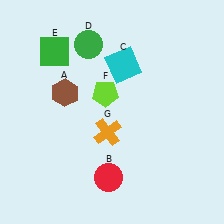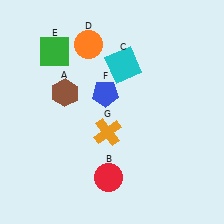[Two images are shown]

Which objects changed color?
D changed from green to orange. F changed from lime to blue.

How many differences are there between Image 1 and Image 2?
There are 2 differences between the two images.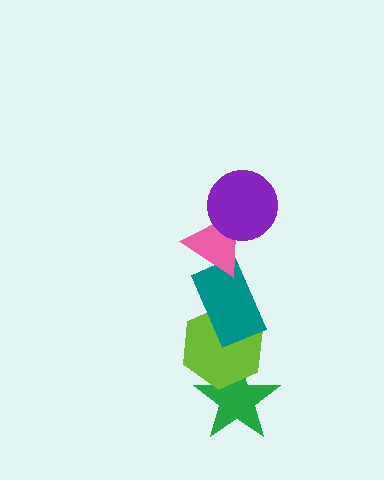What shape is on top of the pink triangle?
The purple circle is on top of the pink triangle.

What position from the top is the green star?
The green star is 5th from the top.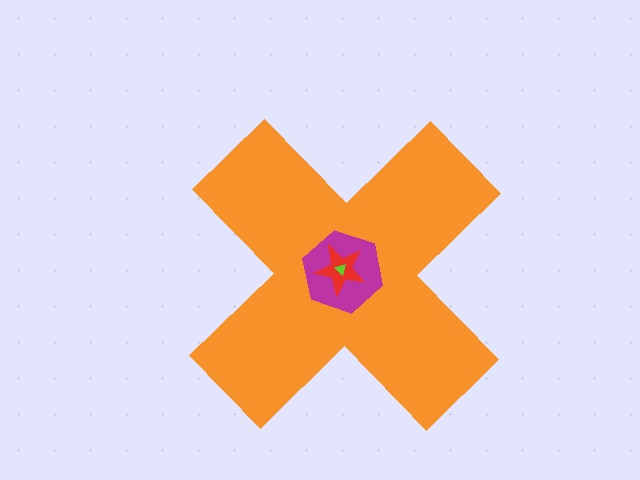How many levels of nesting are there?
4.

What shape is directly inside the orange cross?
The magenta hexagon.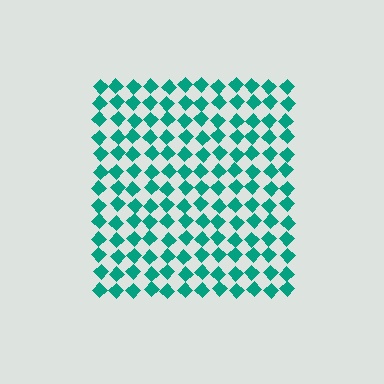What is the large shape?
The large shape is a square.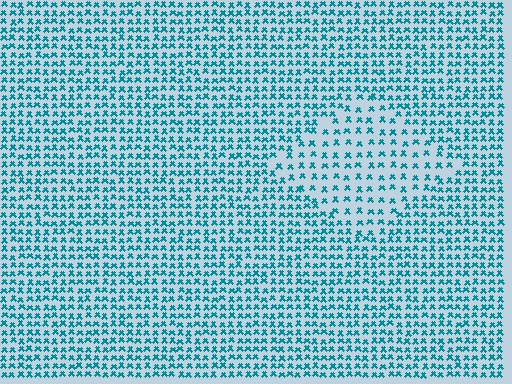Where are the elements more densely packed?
The elements are more densely packed outside the diamond boundary.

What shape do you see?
I see a diamond.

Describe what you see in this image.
The image contains small teal elements arranged at two different densities. A diamond-shaped region is visible where the elements are less densely packed than the surrounding area.